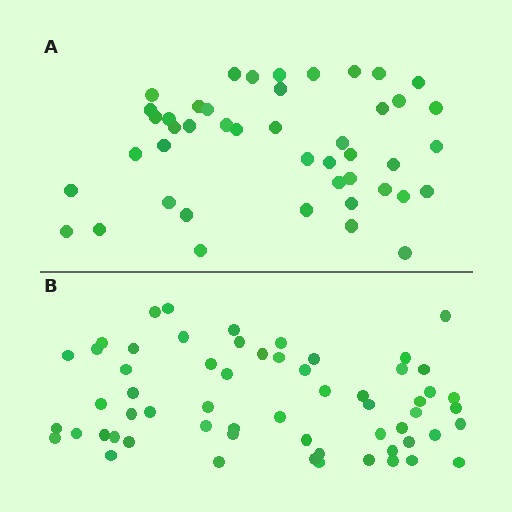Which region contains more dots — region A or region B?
Region B (the bottom region) has more dots.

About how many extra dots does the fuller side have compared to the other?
Region B has approximately 15 more dots than region A.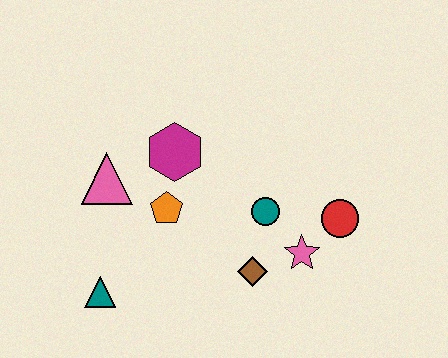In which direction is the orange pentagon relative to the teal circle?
The orange pentagon is to the left of the teal circle.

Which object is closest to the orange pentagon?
The magenta hexagon is closest to the orange pentagon.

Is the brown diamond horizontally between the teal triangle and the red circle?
Yes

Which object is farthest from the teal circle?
The teal triangle is farthest from the teal circle.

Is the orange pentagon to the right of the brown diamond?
No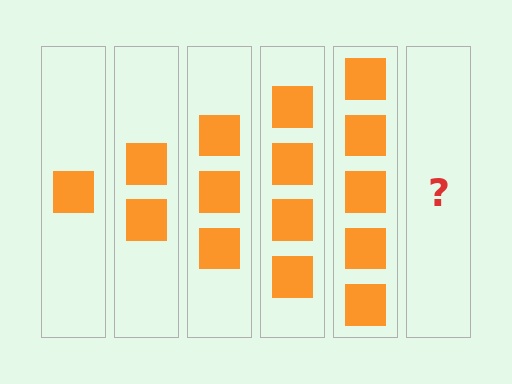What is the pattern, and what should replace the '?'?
The pattern is that each step adds one more square. The '?' should be 6 squares.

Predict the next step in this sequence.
The next step is 6 squares.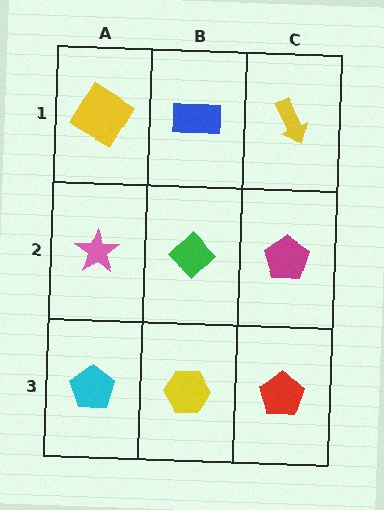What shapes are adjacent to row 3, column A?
A pink star (row 2, column A), a yellow hexagon (row 3, column B).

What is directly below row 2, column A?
A cyan pentagon.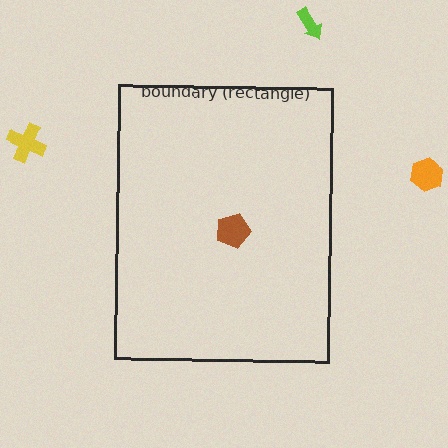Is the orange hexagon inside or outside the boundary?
Outside.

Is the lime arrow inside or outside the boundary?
Outside.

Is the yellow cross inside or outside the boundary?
Outside.